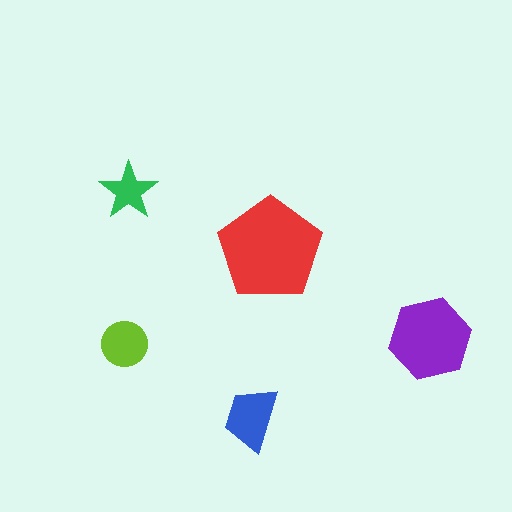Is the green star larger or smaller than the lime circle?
Smaller.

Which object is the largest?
The red pentagon.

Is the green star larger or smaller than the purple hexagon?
Smaller.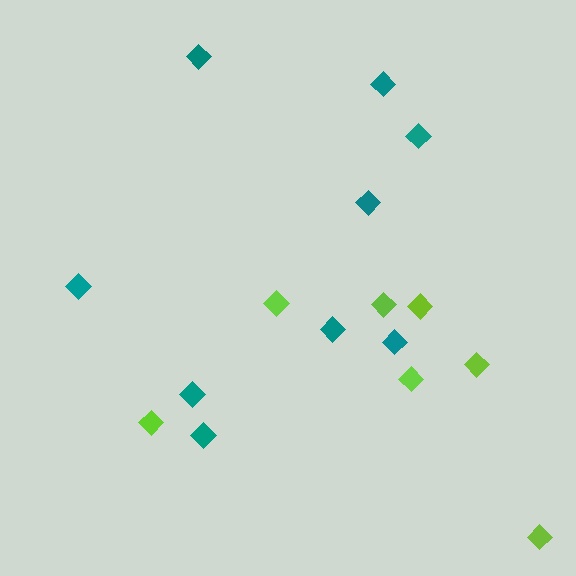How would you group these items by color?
There are 2 groups: one group of teal diamonds (9) and one group of lime diamonds (7).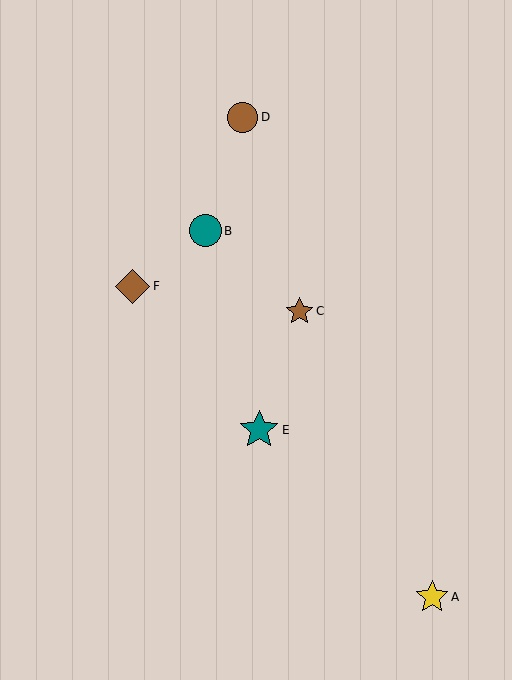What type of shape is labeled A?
Shape A is a yellow star.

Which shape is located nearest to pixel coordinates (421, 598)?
The yellow star (labeled A) at (432, 597) is nearest to that location.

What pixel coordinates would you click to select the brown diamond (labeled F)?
Click at (133, 286) to select the brown diamond F.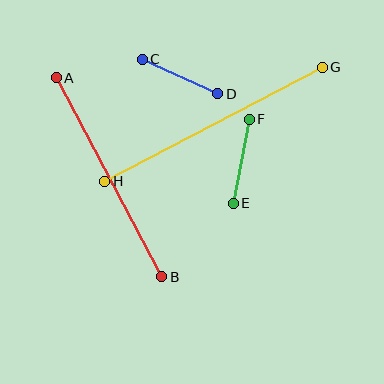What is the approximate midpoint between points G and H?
The midpoint is at approximately (213, 124) pixels.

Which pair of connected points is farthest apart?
Points G and H are farthest apart.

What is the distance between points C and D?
The distance is approximately 83 pixels.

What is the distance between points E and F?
The distance is approximately 85 pixels.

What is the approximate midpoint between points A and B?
The midpoint is at approximately (109, 177) pixels.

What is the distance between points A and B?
The distance is approximately 226 pixels.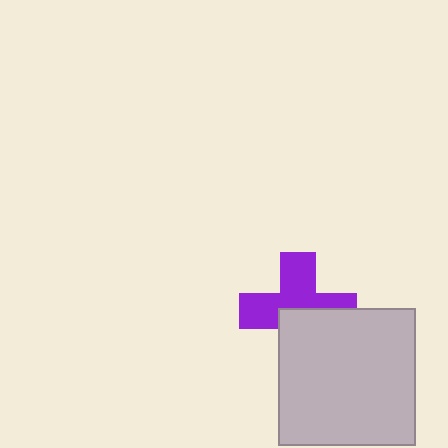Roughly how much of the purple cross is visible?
About half of it is visible (roughly 55%).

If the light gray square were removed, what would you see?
You would see the complete purple cross.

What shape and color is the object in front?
The object in front is a light gray square.